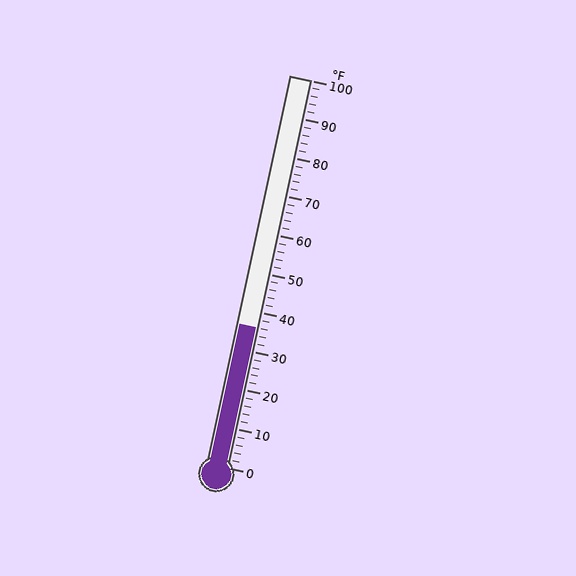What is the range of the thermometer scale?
The thermometer scale ranges from 0°F to 100°F.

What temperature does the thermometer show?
The thermometer shows approximately 36°F.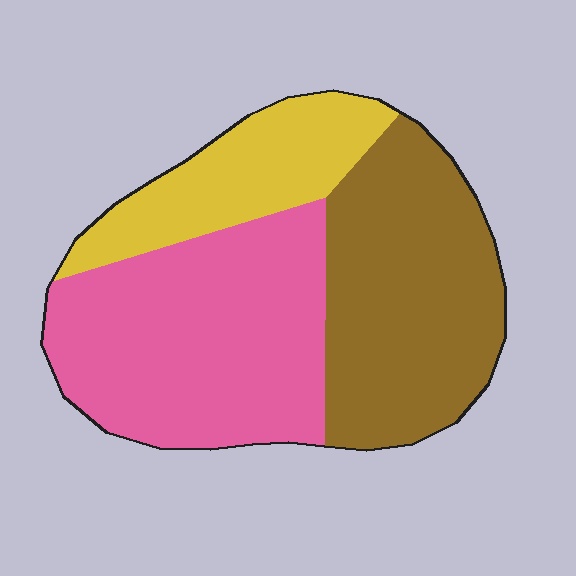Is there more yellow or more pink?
Pink.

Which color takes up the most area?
Pink, at roughly 45%.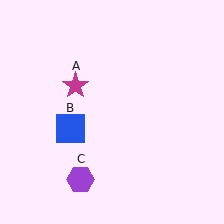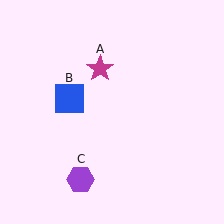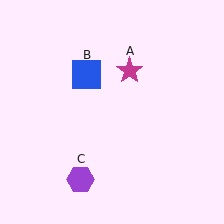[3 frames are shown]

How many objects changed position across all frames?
2 objects changed position: magenta star (object A), blue square (object B).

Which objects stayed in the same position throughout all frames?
Purple hexagon (object C) remained stationary.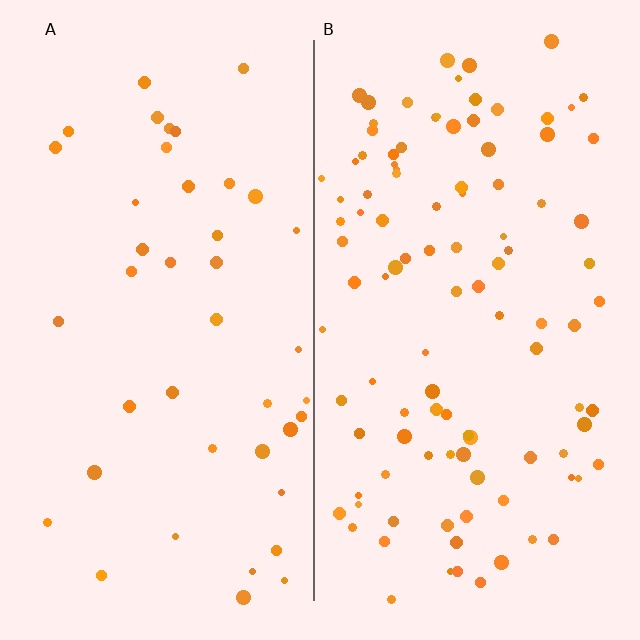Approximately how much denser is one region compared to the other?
Approximately 2.5× — region B over region A.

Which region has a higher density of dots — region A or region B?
B (the right).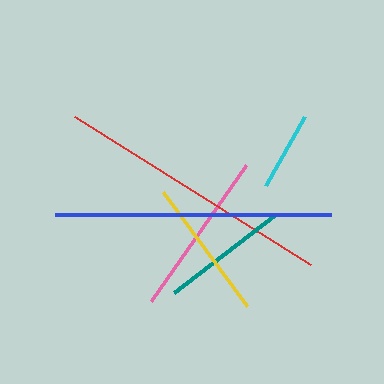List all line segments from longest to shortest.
From longest to shortest: red, blue, pink, yellow, teal, cyan.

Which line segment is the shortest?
The cyan line is the shortest at approximately 80 pixels.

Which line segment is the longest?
The red line is the longest at approximately 279 pixels.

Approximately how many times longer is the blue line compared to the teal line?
The blue line is approximately 2.2 times the length of the teal line.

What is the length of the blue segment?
The blue segment is approximately 276 pixels long.